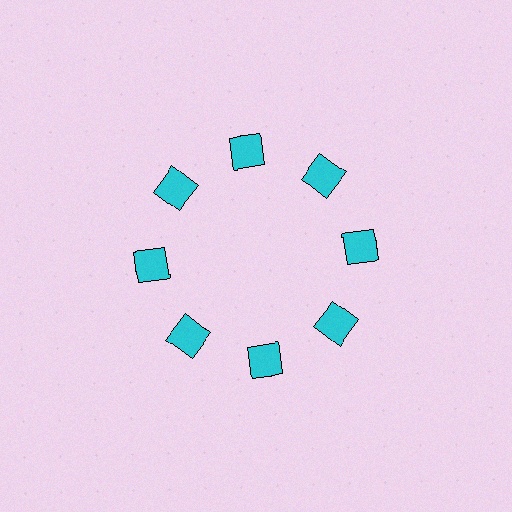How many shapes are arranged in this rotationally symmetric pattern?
There are 8 shapes, arranged in 8 groups of 1.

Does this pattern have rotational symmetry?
Yes, this pattern has 8-fold rotational symmetry. It looks the same after rotating 45 degrees around the center.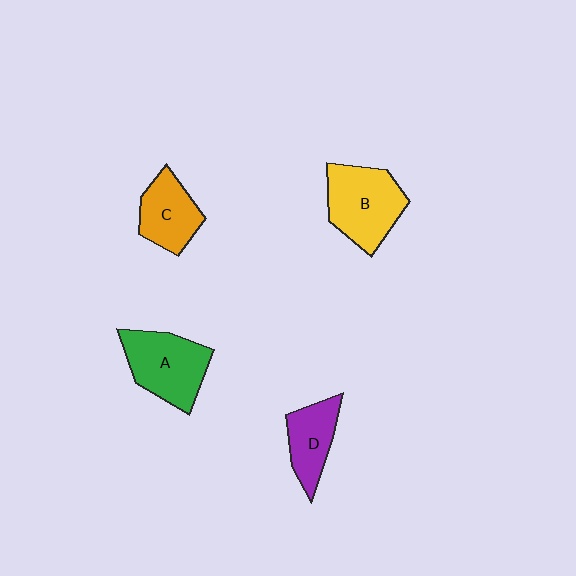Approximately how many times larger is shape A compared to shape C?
Approximately 1.3 times.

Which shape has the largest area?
Shape B (yellow).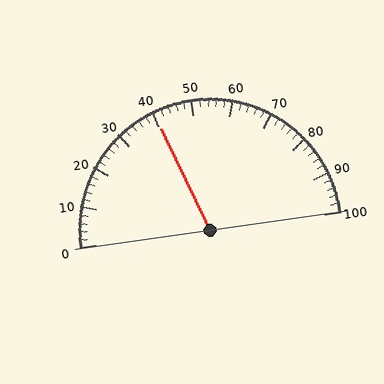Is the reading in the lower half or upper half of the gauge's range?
The reading is in the lower half of the range (0 to 100).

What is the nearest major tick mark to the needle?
The nearest major tick mark is 40.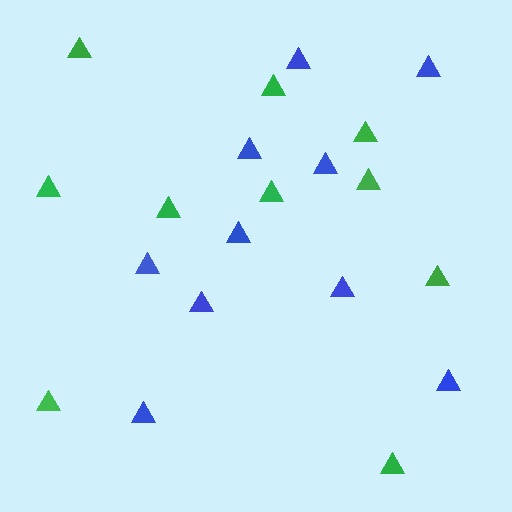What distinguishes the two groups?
There are 2 groups: one group of blue triangles (10) and one group of green triangles (10).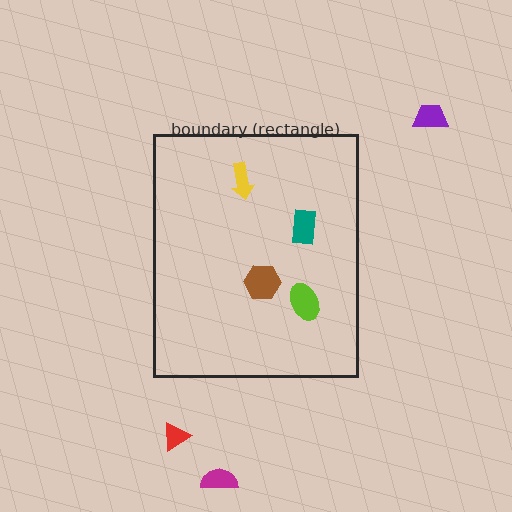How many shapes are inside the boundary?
4 inside, 3 outside.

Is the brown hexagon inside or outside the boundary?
Inside.